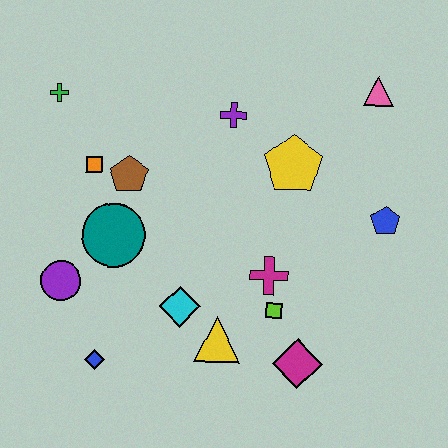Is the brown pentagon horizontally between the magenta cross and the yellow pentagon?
No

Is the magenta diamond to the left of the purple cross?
No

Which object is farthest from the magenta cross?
The green cross is farthest from the magenta cross.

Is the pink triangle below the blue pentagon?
No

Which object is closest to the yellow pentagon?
The purple cross is closest to the yellow pentagon.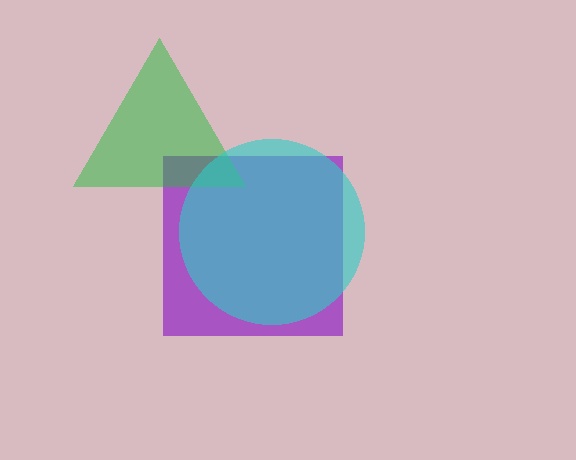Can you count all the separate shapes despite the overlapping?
Yes, there are 3 separate shapes.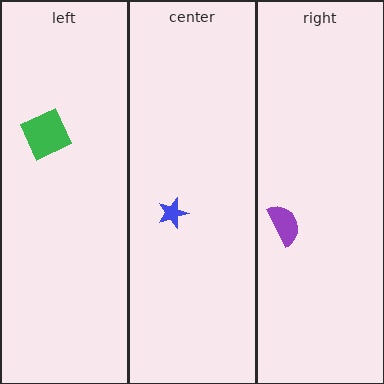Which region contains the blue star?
The center region.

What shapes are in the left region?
The green square.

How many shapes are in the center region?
1.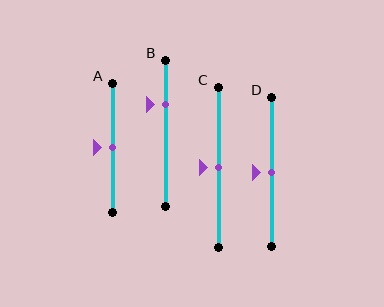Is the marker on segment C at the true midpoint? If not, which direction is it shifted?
Yes, the marker on segment C is at the true midpoint.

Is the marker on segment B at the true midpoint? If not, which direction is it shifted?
No, the marker on segment B is shifted upward by about 20% of the segment length.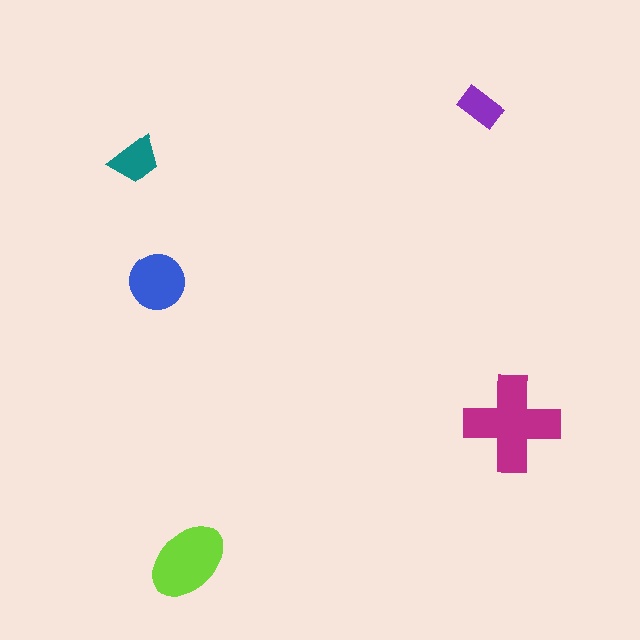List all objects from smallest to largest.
The purple rectangle, the teal trapezoid, the blue circle, the lime ellipse, the magenta cross.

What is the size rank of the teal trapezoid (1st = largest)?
4th.